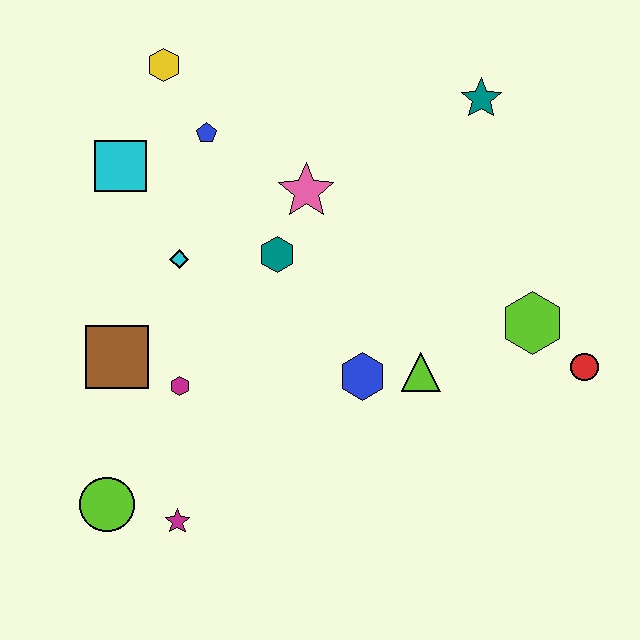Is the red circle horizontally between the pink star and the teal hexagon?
No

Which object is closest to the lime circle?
The magenta star is closest to the lime circle.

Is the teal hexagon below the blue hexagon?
No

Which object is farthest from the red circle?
The yellow hexagon is farthest from the red circle.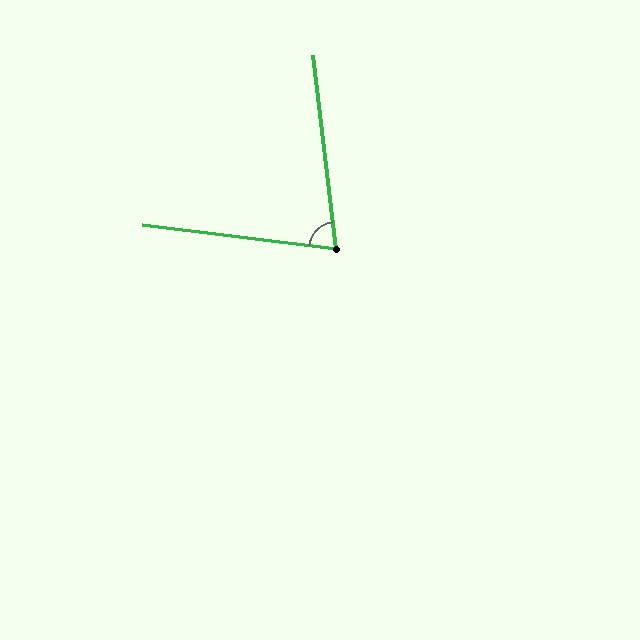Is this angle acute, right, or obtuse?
It is acute.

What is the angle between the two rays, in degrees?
Approximately 76 degrees.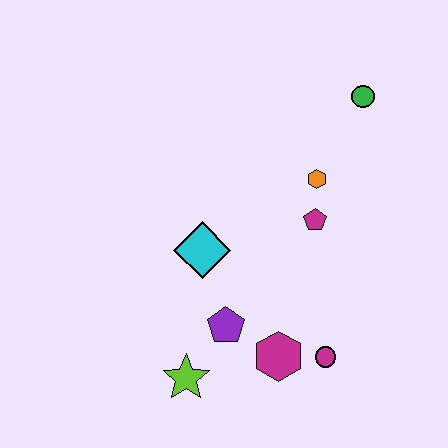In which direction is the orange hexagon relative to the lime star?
The orange hexagon is above the lime star.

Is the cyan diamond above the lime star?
Yes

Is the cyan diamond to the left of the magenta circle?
Yes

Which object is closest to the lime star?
The purple pentagon is closest to the lime star.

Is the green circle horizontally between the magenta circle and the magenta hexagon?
No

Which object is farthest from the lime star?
The green circle is farthest from the lime star.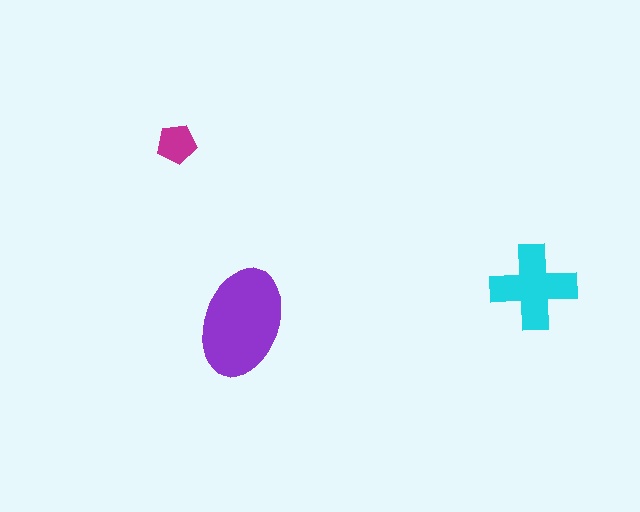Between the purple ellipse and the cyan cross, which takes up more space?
The purple ellipse.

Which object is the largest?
The purple ellipse.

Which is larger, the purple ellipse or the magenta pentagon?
The purple ellipse.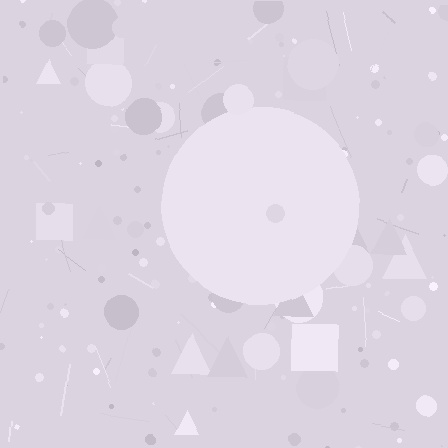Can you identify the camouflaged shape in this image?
The camouflaged shape is a circle.